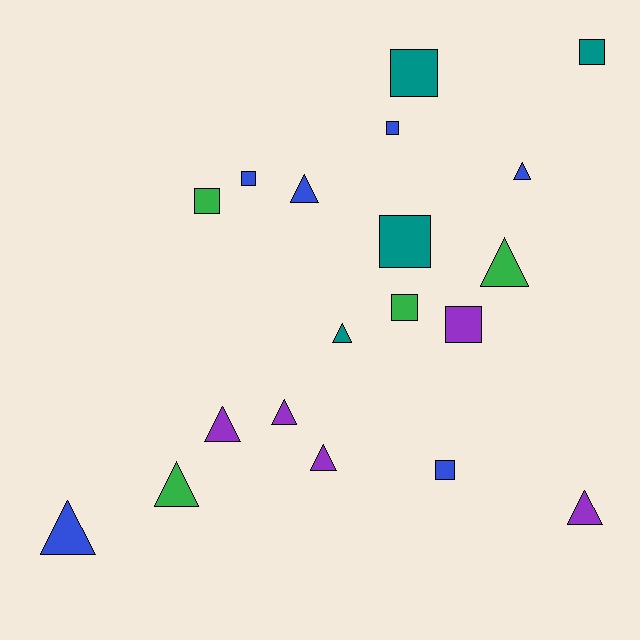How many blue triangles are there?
There are 3 blue triangles.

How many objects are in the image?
There are 19 objects.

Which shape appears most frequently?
Triangle, with 10 objects.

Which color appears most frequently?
Blue, with 6 objects.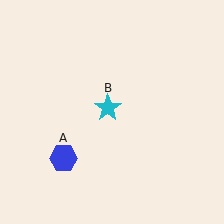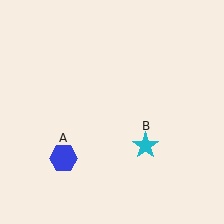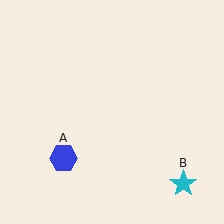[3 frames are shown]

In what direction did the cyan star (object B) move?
The cyan star (object B) moved down and to the right.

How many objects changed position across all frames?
1 object changed position: cyan star (object B).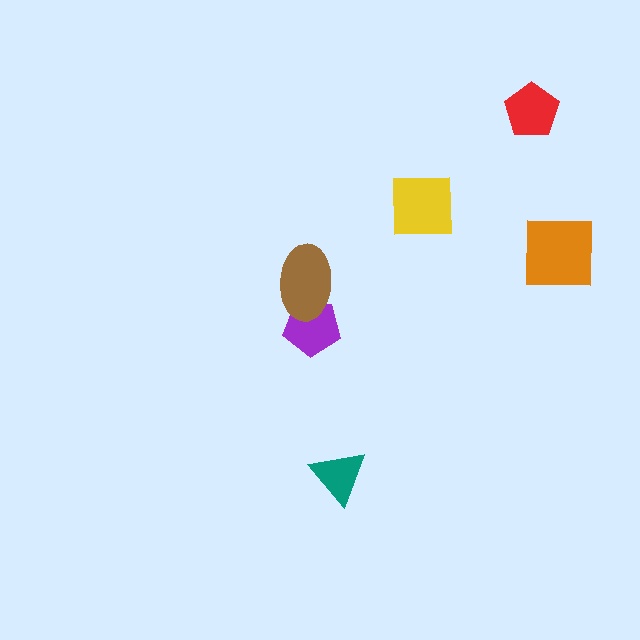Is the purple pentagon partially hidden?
Yes, it is partially covered by another shape.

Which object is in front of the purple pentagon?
The brown ellipse is in front of the purple pentagon.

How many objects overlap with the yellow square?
0 objects overlap with the yellow square.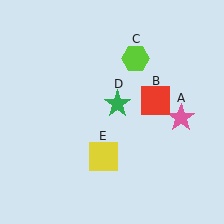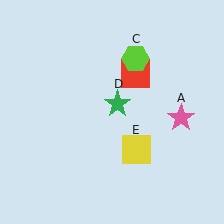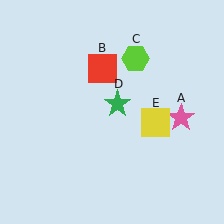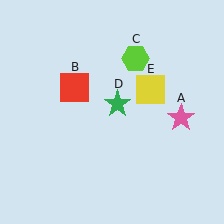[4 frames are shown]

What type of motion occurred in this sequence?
The red square (object B), yellow square (object E) rotated counterclockwise around the center of the scene.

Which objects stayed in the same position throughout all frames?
Pink star (object A) and lime hexagon (object C) and green star (object D) remained stationary.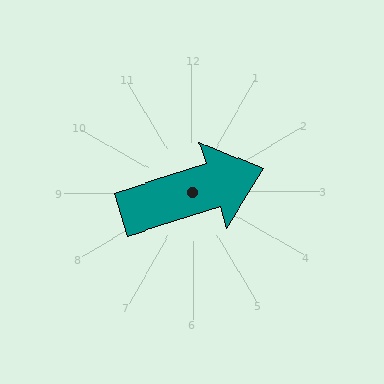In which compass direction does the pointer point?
East.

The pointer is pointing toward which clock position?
Roughly 2 o'clock.